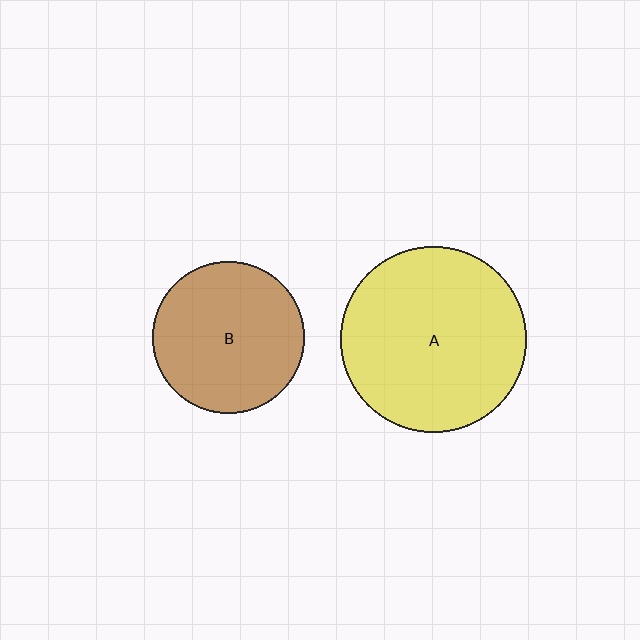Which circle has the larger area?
Circle A (yellow).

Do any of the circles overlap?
No, none of the circles overlap.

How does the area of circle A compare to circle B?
Approximately 1.5 times.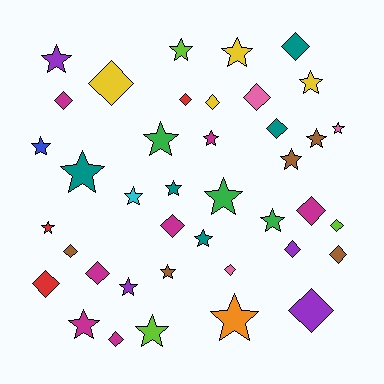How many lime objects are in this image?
There are 3 lime objects.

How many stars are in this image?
There are 22 stars.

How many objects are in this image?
There are 40 objects.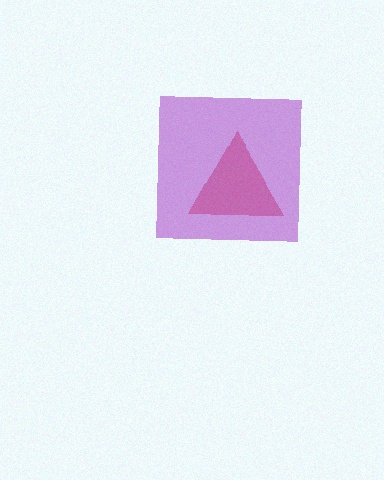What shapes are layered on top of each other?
The layered shapes are: a red triangle, a purple square.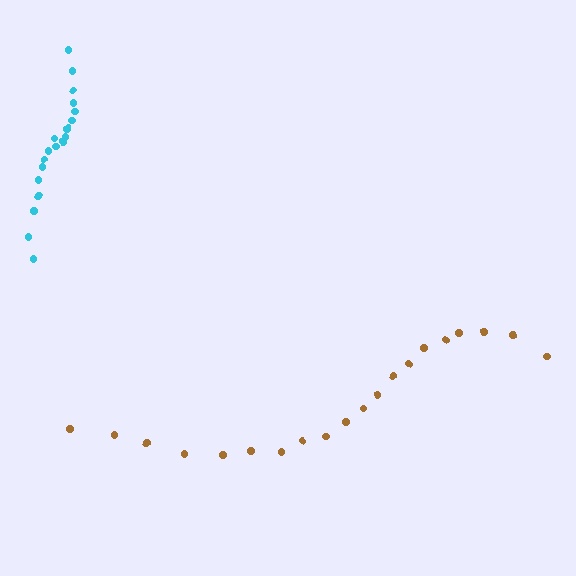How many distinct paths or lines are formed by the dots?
There are 2 distinct paths.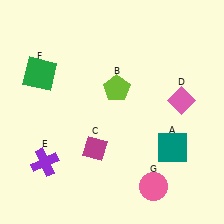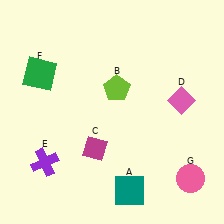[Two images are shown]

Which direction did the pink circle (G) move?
The pink circle (G) moved right.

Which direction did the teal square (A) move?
The teal square (A) moved left.